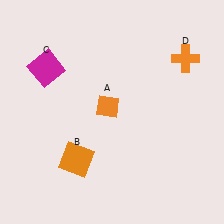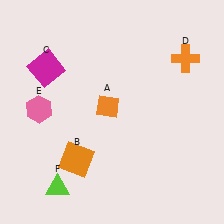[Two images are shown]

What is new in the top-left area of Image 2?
A pink hexagon (E) was added in the top-left area of Image 2.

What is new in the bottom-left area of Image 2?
A lime triangle (F) was added in the bottom-left area of Image 2.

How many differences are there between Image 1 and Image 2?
There are 2 differences between the two images.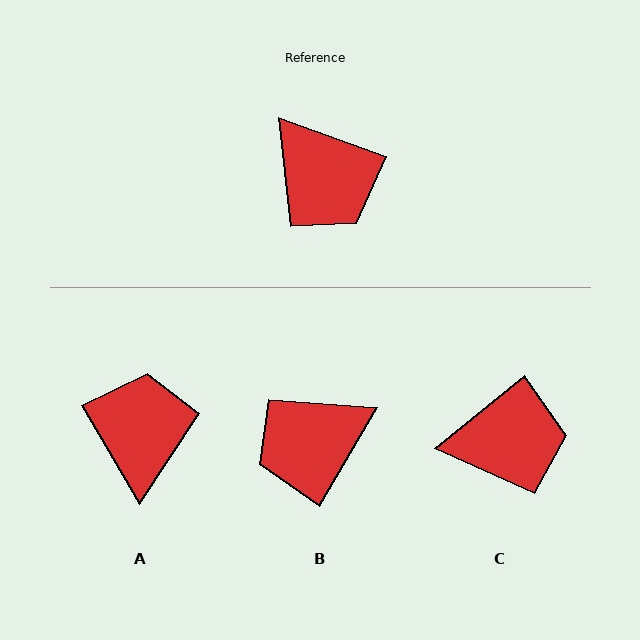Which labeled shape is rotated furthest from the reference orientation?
A, about 140 degrees away.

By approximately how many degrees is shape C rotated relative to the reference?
Approximately 59 degrees counter-clockwise.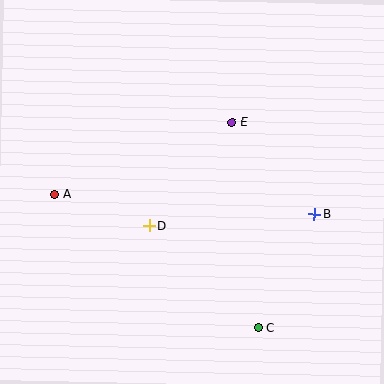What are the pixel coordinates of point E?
Point E is at (232, 122).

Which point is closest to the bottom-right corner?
Point C is closest to the bottom-right corner.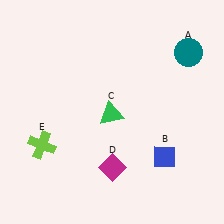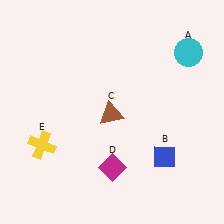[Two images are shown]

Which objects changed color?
A changed from teal to cyan. C changed from green to brown. E changed from lime to yellow.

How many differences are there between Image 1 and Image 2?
There are 3 differences between the two images.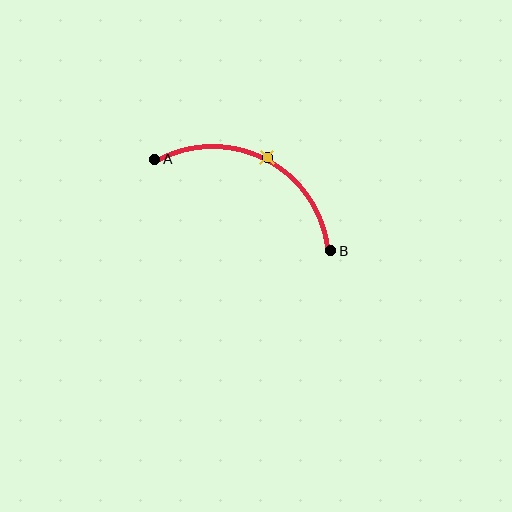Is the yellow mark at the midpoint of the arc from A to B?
Yes. The yellow mark lies on the arc at equal arc-length from both A and B — it is the arc midpoint.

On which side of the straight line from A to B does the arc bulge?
The arc bulges above the straight line connecting A and B.